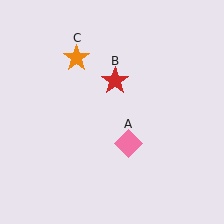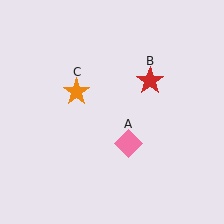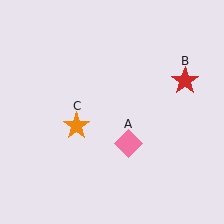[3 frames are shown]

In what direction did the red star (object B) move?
The red star (object B) moved right.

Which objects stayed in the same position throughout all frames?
Pink diamond (object A) remained stationary.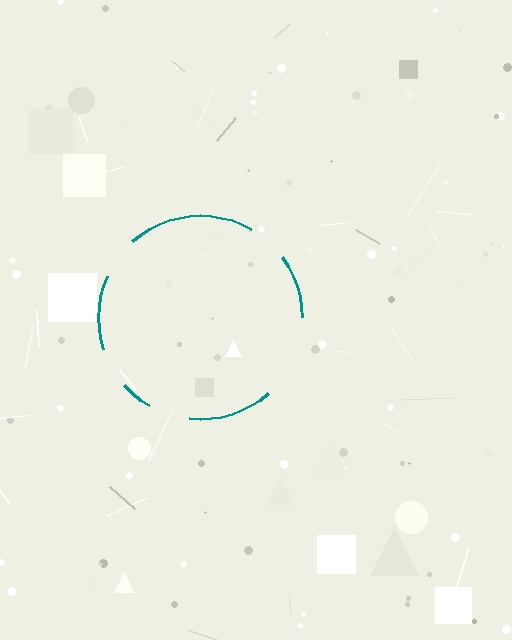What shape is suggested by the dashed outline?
The dashed outline suggests a circle.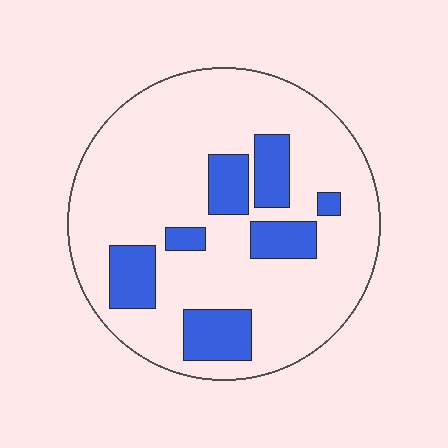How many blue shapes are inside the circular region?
7.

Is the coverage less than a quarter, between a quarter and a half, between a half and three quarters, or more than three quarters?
Less than a quarter.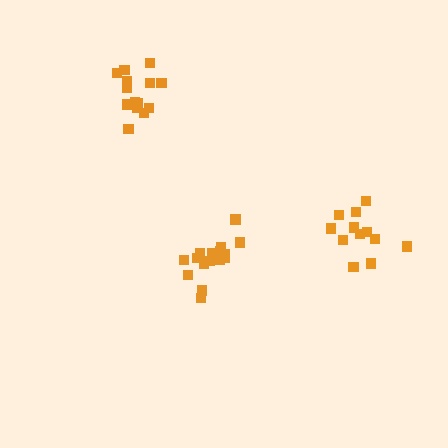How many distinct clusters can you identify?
There are 3 distinct clusters.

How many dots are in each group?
Group 1: 14 dots, Group 2: 16 dots, Group 3: 12 dots (42 total).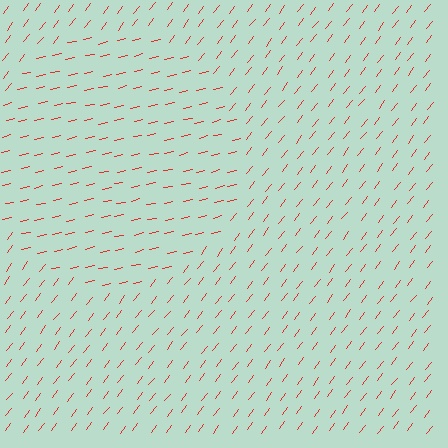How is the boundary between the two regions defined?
The boundary is defined purely by a change in line orientation (approximately 39 degrees difference). All lines are the same color and thickness.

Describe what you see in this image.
The image is filled with small red line segments. A circle region in the image has lines oriented differently from the surrounding lines, creating a visible texture boundary.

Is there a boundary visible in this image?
Yes, there is a texture boundary formed by a change in line orientation.